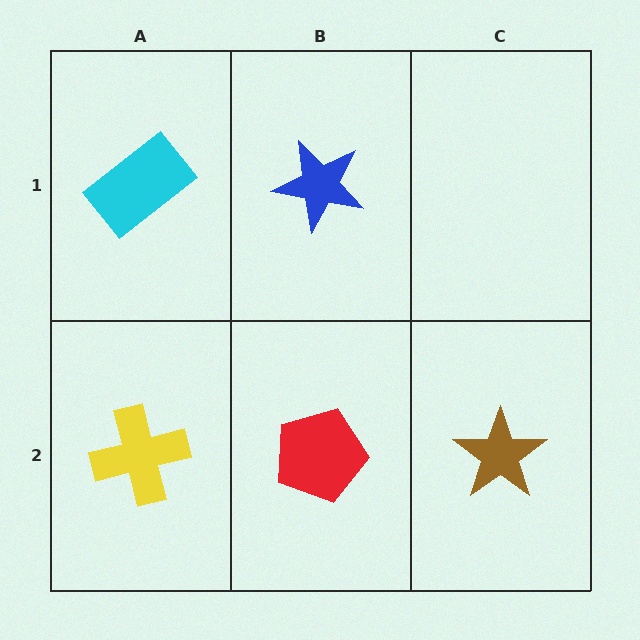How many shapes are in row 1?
2 shapes.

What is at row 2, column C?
A brown star.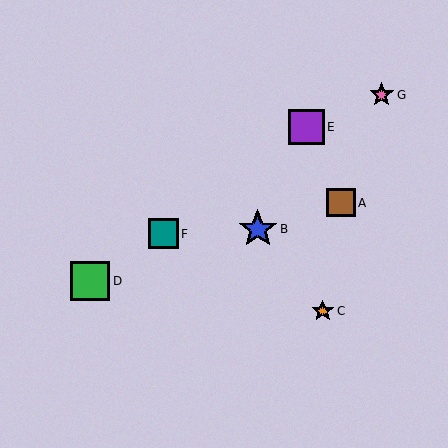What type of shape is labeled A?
Shape A is a brown square.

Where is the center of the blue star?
The center of the blue star is at (258, 229).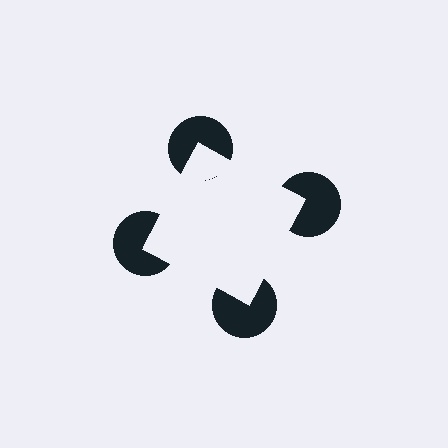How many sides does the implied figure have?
4 sides.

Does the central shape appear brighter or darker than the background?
It typically appears slightly brighter than the background, even though no actual brightness change is drawn.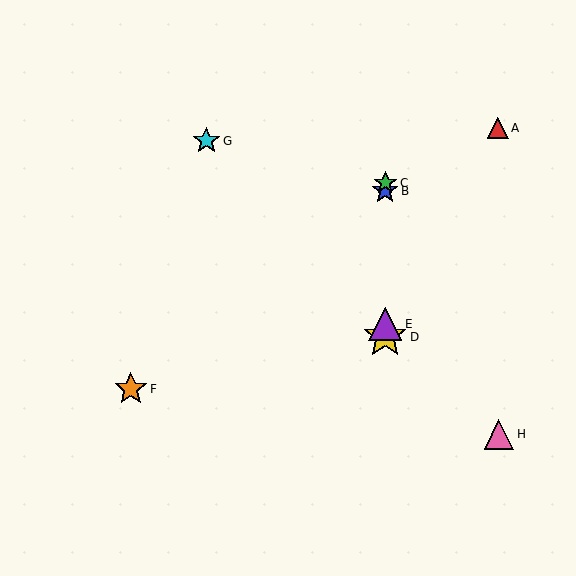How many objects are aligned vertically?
4 objects (B, C, D, E) are aligned vertically.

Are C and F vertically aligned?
No, C is at x≈385 and F is at x≈131.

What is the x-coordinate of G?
Object G is at x≈206.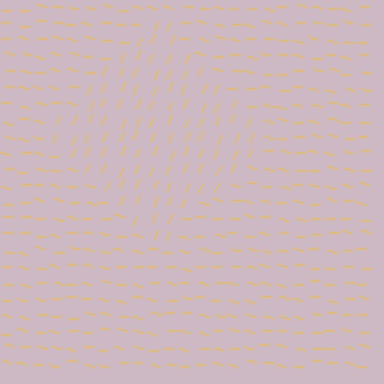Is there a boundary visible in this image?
Yes, there is a texture boundary formed by a change in line orientation.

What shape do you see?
I see a diamond.